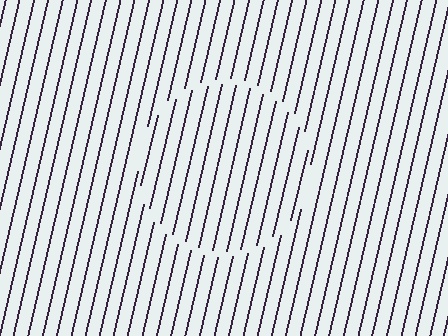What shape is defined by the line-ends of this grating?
An illusory circle. The interior of the shape contains the same grating, shifted by half a period — the contour is defined by the phase discontinuity where line-ends from the inner and outer gratings abut.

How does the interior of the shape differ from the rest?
The interior of the shape contains the same grating, shifted by half a period — the contour is defined by the phase discontinuity where line-ends from the inner and outer gratings abut.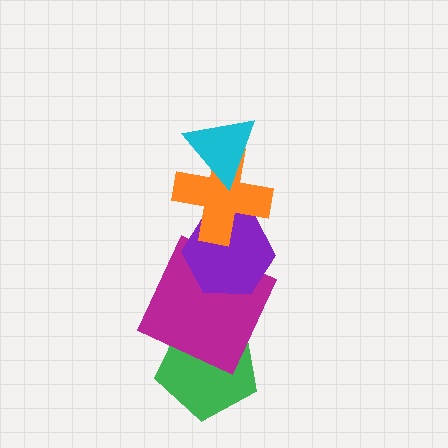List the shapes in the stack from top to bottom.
From top to bottom: the cyan triangle, the orange cross, the purple hexagon, the magenta square, the green pentagon.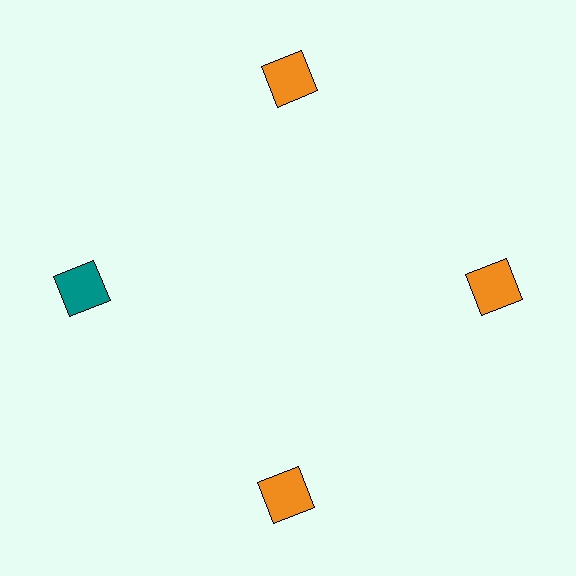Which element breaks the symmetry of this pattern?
The teal square at roughly the 9 o'clock position breaks the symmetry. All other shapes are orange squares.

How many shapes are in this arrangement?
There are 4 shapes arranged in a ring pattern.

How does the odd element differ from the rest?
It has a different color: teal instead of orange.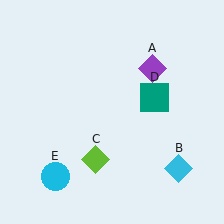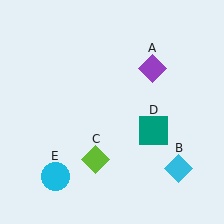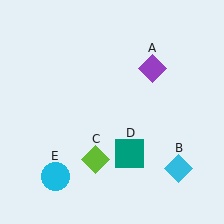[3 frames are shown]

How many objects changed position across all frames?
1 object changed position: teal square (object D).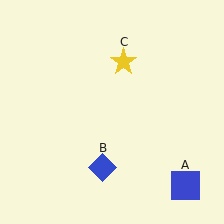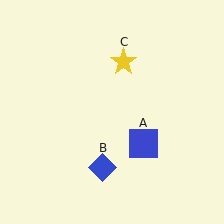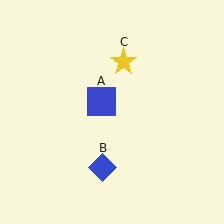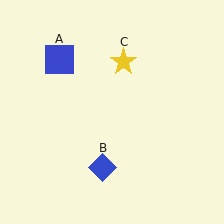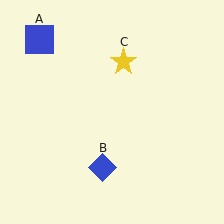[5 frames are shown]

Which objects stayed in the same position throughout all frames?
Blue diamond (object B) and yellow star (object C) remained stationary.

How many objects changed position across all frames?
1 object changed position: blue square (object A).